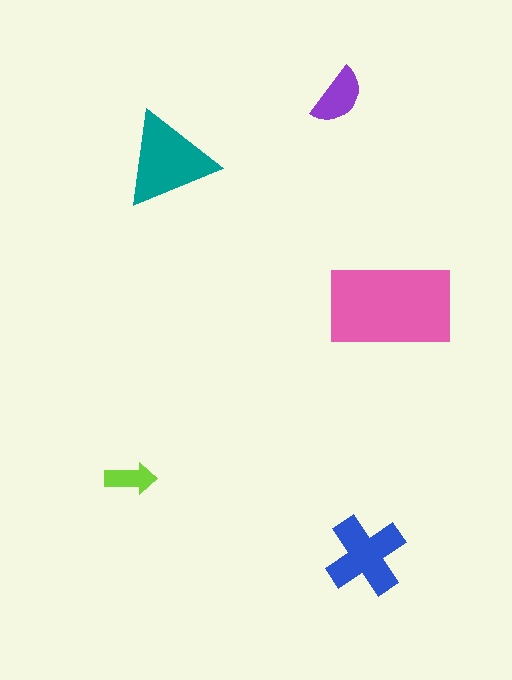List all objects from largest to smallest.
The pink rectangle, the teal triangle, the blue cross, the purple semicircle, the lime arrow.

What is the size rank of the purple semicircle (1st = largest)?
4th.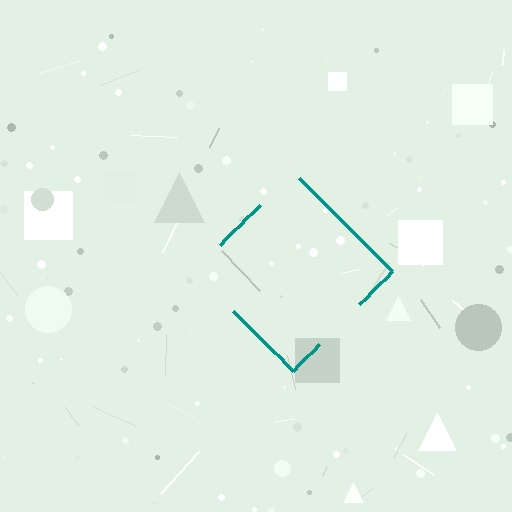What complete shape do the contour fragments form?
The contour fragments form a diamond.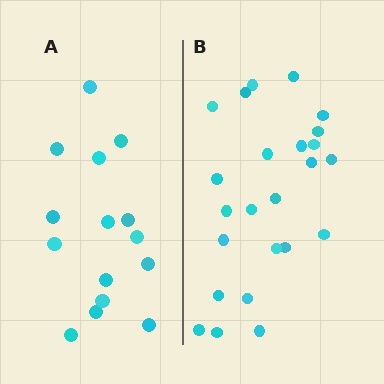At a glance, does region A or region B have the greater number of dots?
Region B (the right region) has more dots.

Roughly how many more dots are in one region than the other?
Region B has roughly 8 or so more dots than region A.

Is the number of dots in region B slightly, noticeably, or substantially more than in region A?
Region B has substantially more. The ratio is roughly 1.6 to 1.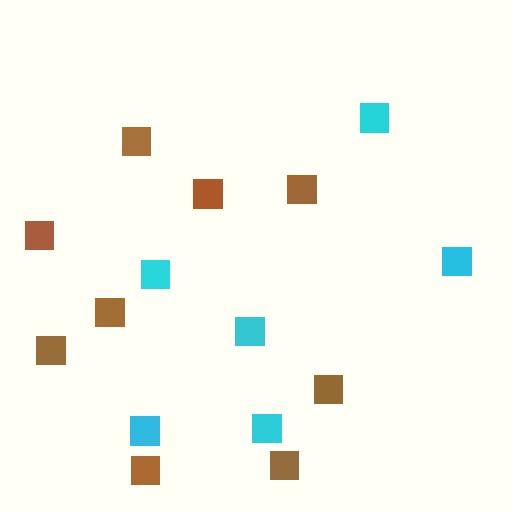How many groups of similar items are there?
There are 2 groups: one group of brown squares (9) and one group of cyan squares (6).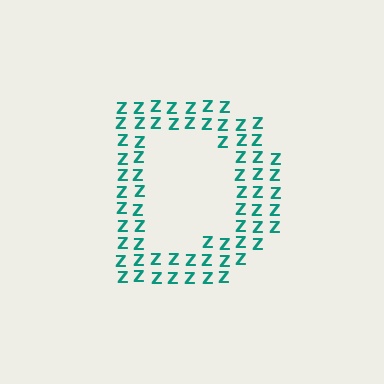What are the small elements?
The small elements are letter Z's.